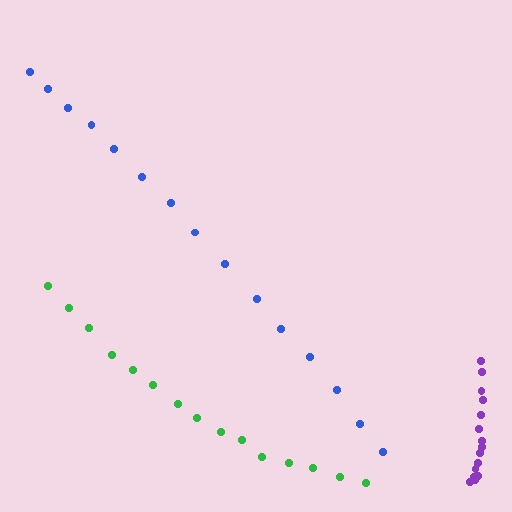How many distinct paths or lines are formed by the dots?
There are 3 distinct paths.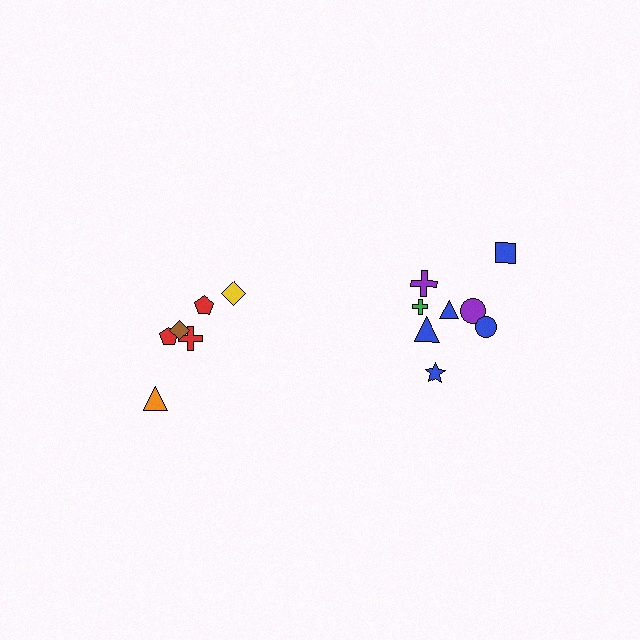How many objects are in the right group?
There are 8 objects.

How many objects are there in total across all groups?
There are 14 objects.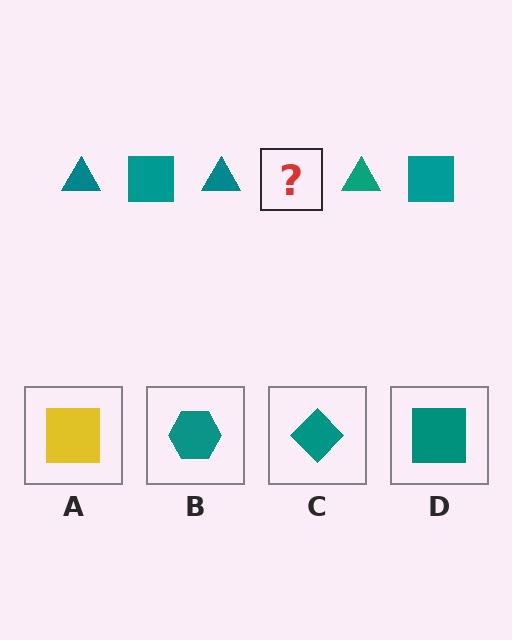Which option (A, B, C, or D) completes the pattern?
D.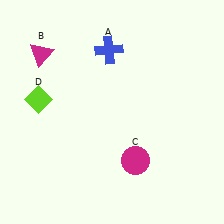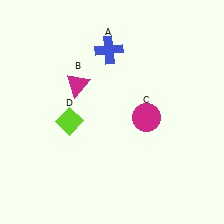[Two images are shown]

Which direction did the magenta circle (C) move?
The magenta circle (C) moved up.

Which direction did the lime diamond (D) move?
The lime diamond (D) moved right.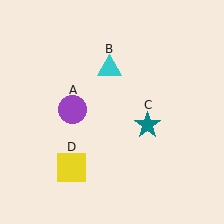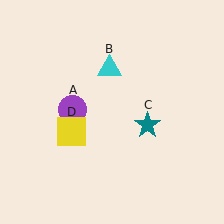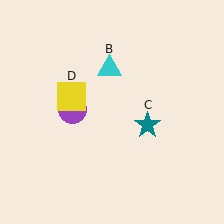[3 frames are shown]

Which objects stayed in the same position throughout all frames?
Purple circle (object A) and cyan triangle (object B) and teal star (object C) remained stationary.